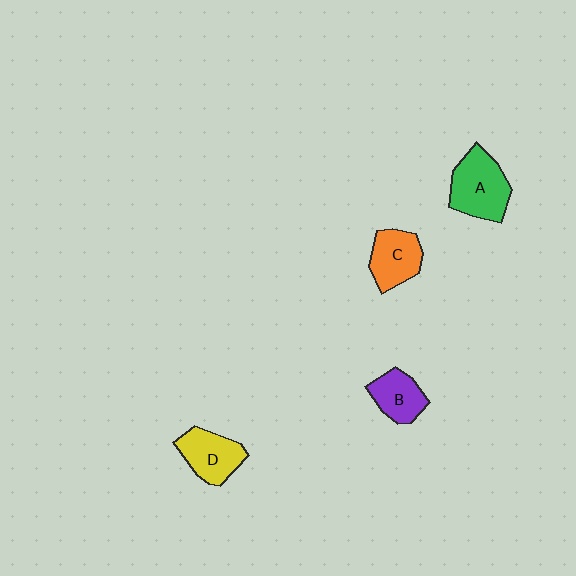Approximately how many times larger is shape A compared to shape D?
Approximately 1.3 times.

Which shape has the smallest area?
Shape B (purple).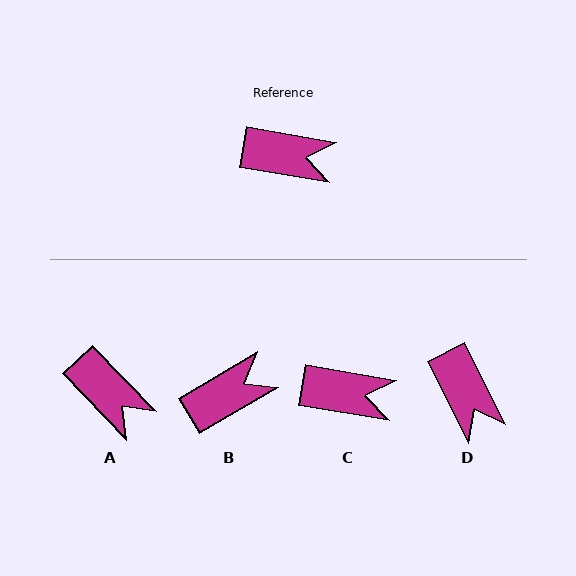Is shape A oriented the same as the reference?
No, it is off by about 37 degrees.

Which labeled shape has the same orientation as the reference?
C.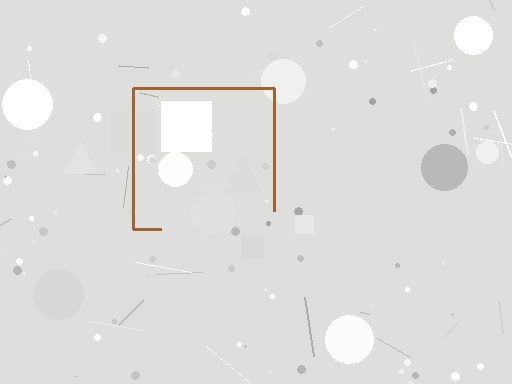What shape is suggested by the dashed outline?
The dashed outline suggests a square.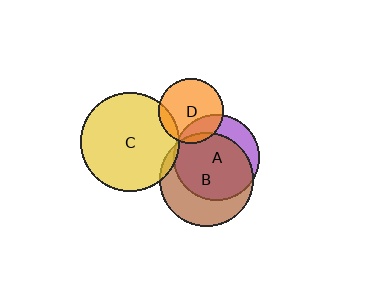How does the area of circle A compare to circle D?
Approximately 1.8 times.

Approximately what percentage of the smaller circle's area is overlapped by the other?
Approximately 25%.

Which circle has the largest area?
Circle C (yellow).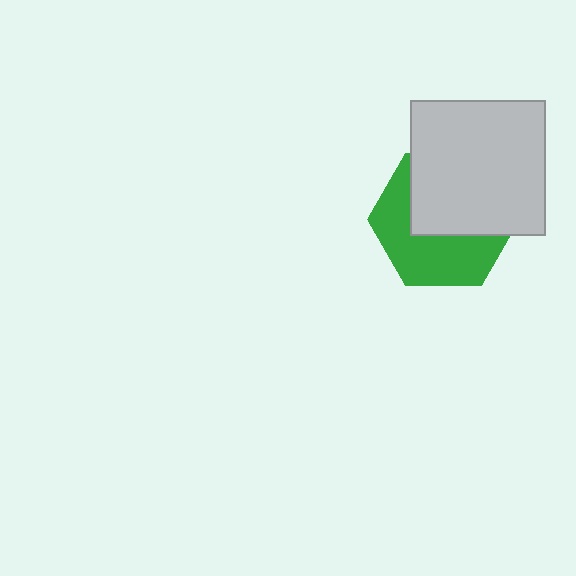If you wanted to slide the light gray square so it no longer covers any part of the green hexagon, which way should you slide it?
Slide it up — that is the most direct way to separate the two shapes.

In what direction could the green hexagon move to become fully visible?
The green hexagon could move down. That would shift it out from behind the light gray square entirely.